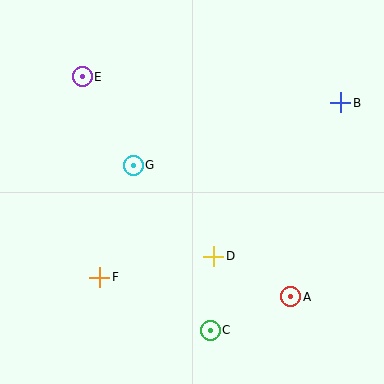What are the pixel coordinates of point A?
Point A is at (291, 297).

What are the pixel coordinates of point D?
Point D is at (214, 256).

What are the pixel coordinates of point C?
Point C is at (210, 330).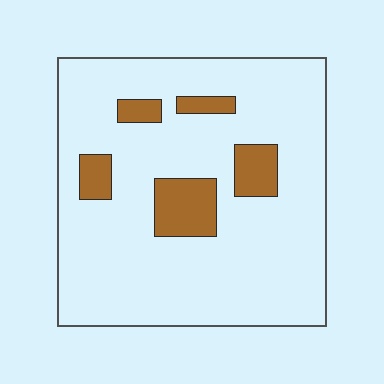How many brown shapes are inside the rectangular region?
5.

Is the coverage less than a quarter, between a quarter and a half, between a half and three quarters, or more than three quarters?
Less than a quarter.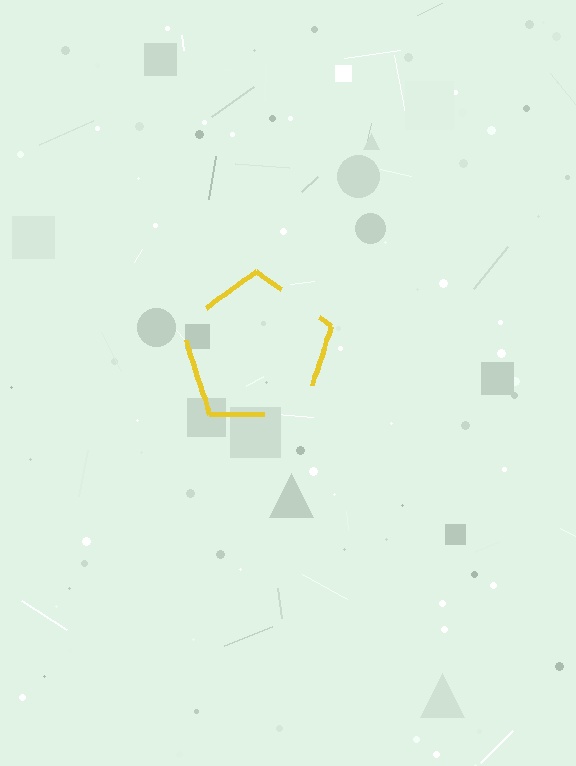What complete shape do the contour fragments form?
The contour fragments form a pentagon.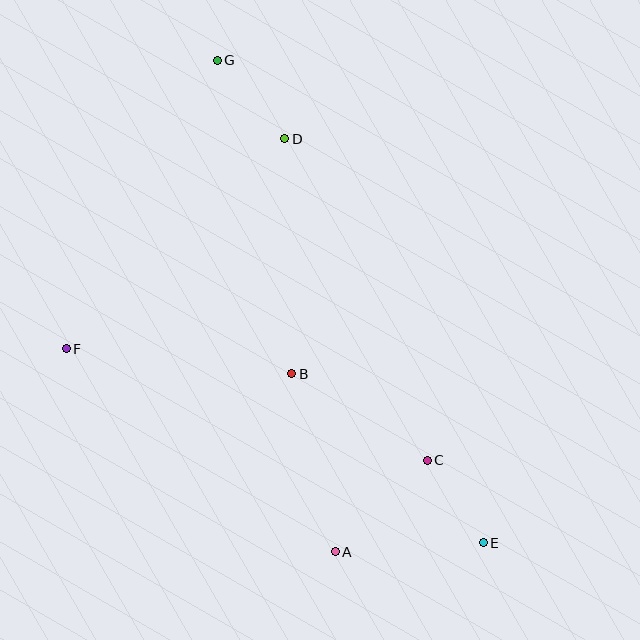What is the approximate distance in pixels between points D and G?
The distance between D and G is approximately 103 pixels.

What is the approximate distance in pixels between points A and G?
The distance between A and G is approximately 505 pixels.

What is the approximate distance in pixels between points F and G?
The distance between F and G is approximately 325 pixels.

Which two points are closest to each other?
Points C and E are closest to each other.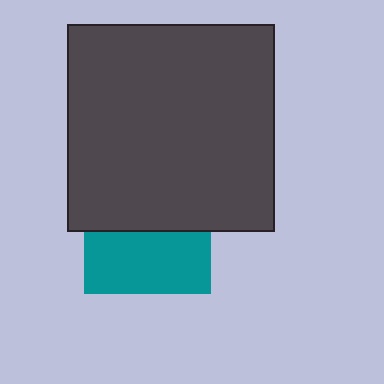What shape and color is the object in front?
The object in front is a dark gray square.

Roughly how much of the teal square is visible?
About half of it is visible (roughly 49%).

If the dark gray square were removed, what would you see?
You would see the complete teal square.